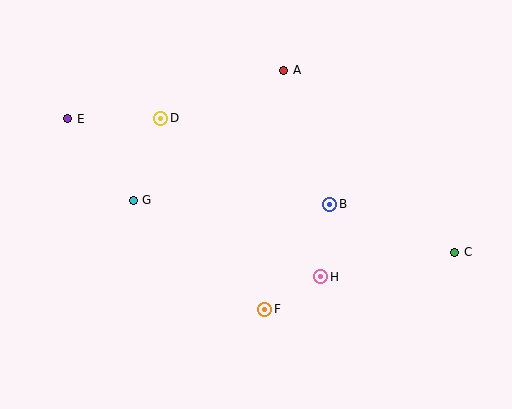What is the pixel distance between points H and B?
The distance between H and B is 73 pixels.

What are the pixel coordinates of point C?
Point C is at (455, 252).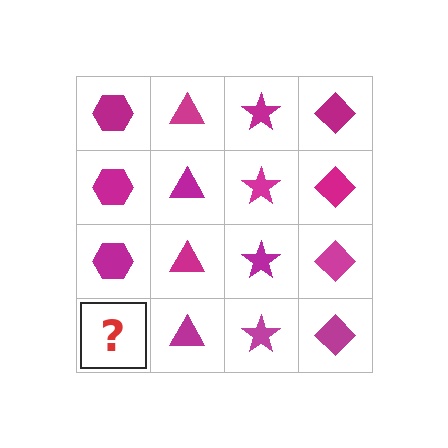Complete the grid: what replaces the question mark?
The question mark should be replaced with a magenta hexagon.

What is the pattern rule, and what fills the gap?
The rule is that each column has a consistent shape. The gap should be filled with a magenta hexagon.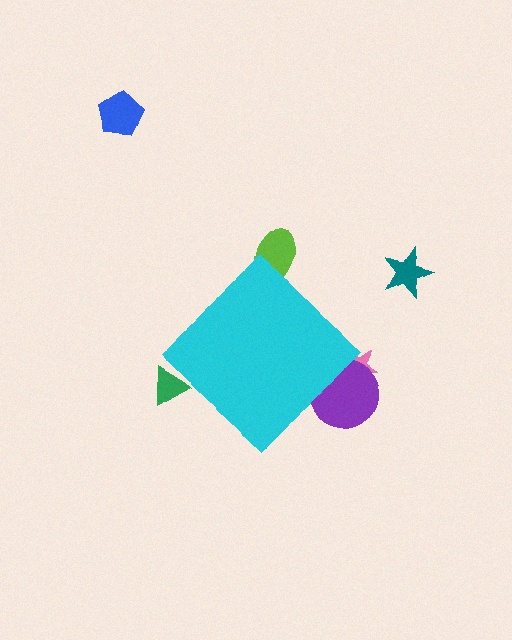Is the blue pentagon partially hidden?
No, the blue pentagon is fully visible.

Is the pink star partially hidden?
Yes, the pink star is partially hidden behind the cyan diamond.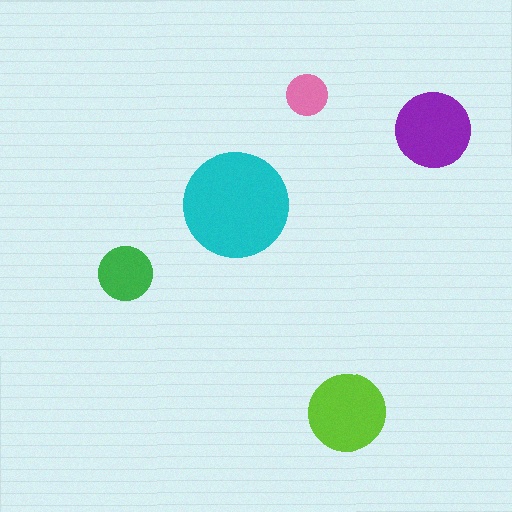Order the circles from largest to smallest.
the cyan one, the lime one, the purple one, the green one, the pink one.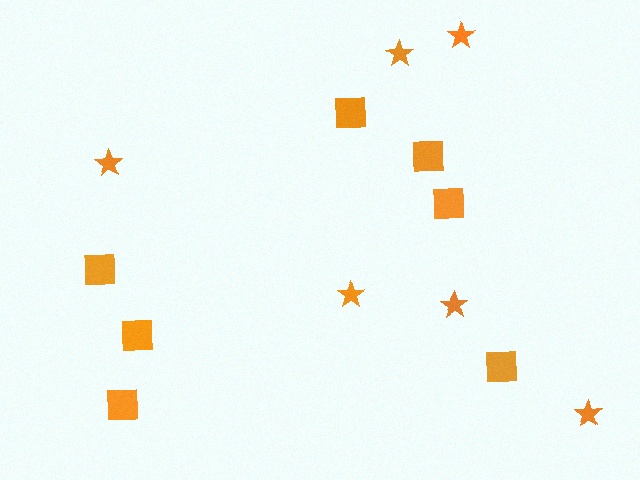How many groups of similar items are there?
There are 2 groups: one group of squares (7) and one group of stars (6).